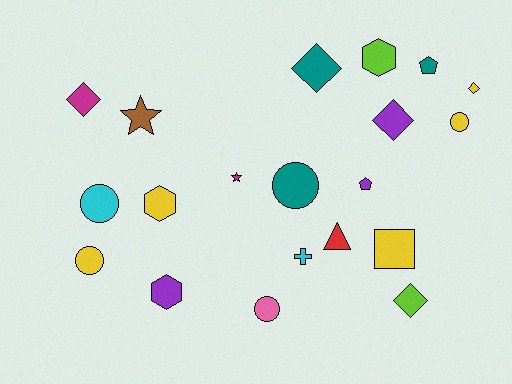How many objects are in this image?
There are 20 objects.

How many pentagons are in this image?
There are 2 pentagons.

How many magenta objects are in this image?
There are 2 magenta objects.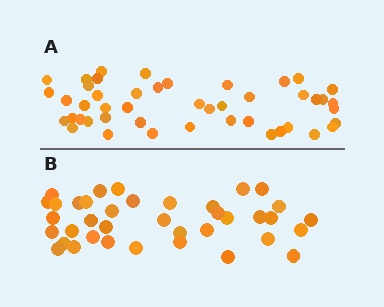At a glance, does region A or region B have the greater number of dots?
Region A (the top region) has more dots.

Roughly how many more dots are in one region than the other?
Region A has roughly 8 or so more dots than region B.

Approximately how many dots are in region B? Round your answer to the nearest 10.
About 40 dots. (The exact count is 38, which rounds to 40.)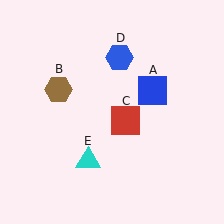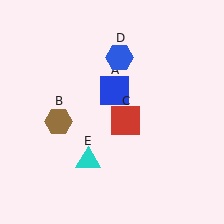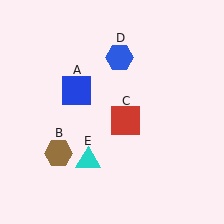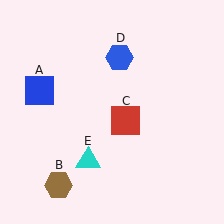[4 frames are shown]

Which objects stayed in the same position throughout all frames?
Red square (object C) and blue hexagon (object D) and cyan triangle (object E) remained stationary.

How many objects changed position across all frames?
2 objects changed position: blue square (object A), brown hexagon (object B).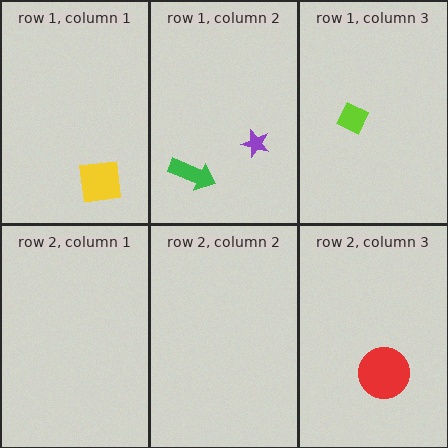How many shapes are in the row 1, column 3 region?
1.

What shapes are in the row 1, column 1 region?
The yellow square.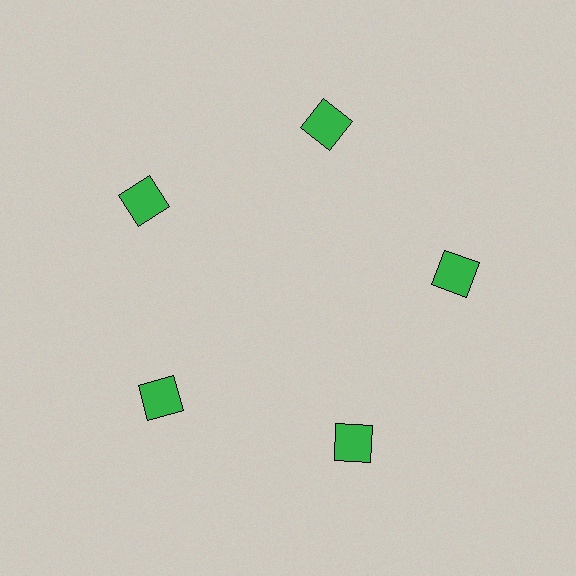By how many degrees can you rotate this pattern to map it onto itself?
The pattern maps onto itself every 72 degrees of rotation.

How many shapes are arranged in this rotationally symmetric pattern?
There are 5 shapes, arranged in 5 groups of 1.